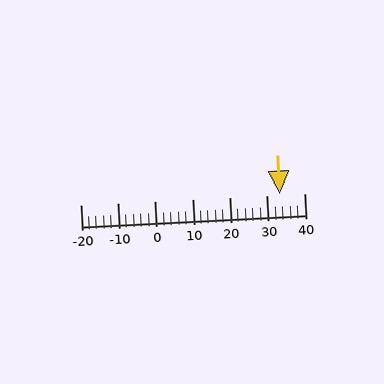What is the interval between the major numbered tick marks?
The major tick marks are spaced 10 units apart.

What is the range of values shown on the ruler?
The ruler shows values from -20 to 40.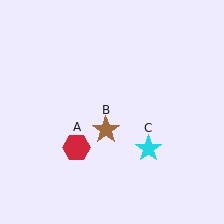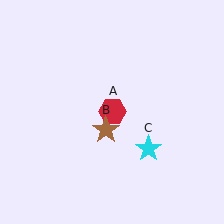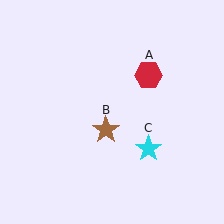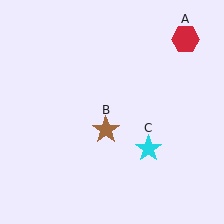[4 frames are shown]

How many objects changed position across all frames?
1 object changed position: red hexagon (object A).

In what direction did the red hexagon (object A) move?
The red hexagon (object A) moved up and to the right.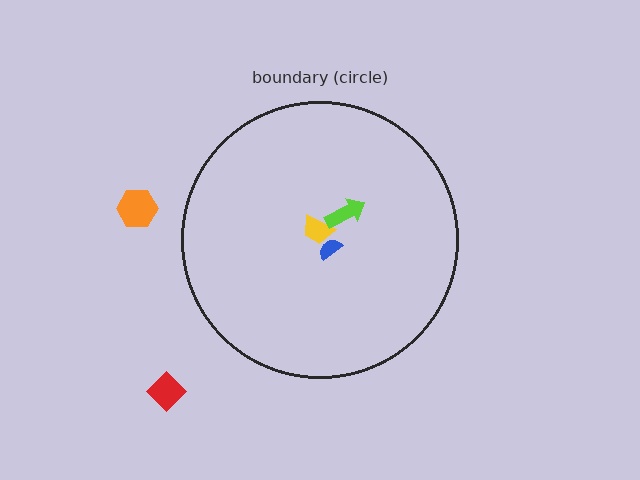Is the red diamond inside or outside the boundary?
Outside.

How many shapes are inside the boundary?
3 inside, 2 outside.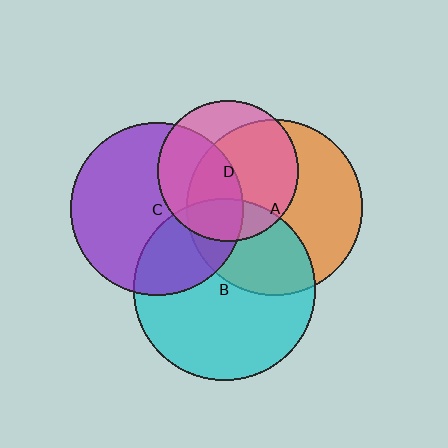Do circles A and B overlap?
Yes.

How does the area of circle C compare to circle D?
Approximately 1.5 times.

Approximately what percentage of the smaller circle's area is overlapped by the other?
Approximately 35%.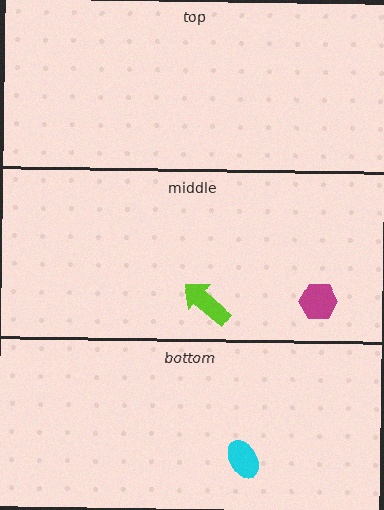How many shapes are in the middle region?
2.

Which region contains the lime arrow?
The middle region.